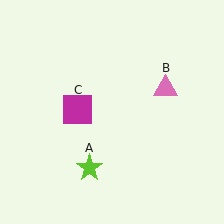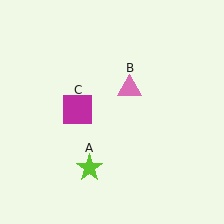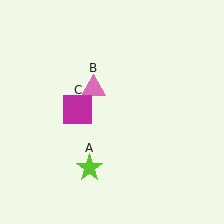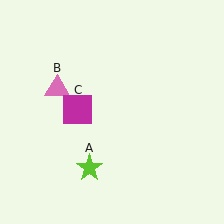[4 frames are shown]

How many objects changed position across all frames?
1 object changed position: pink triangle (object B).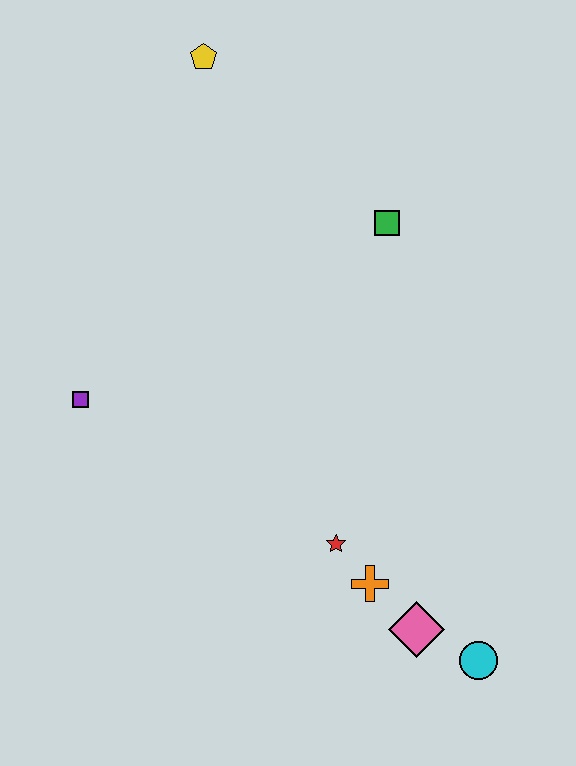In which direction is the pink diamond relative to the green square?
The pink diamond is below the green square.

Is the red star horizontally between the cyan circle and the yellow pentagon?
Yes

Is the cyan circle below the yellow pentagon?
Yes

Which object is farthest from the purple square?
The cyan circle is farthest from the purple square.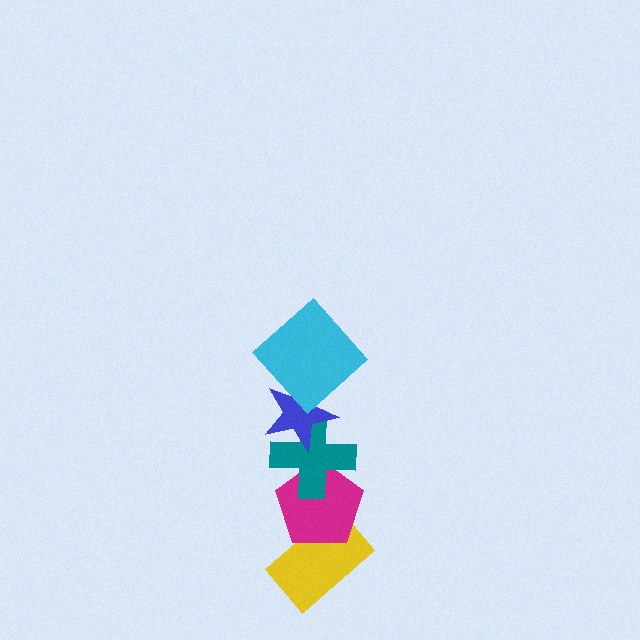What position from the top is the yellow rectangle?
The yellow rectangle is 5th from the top.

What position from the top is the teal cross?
The teal cross is 3rd from the top.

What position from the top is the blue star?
The blue star is 2nd from the top.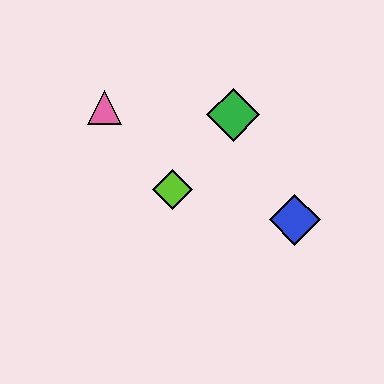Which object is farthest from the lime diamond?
The blue diamond is farthest from the lime diamond.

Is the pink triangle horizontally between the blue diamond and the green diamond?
No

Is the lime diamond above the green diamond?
No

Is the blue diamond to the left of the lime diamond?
No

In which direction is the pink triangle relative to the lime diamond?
The pink triangle is above the lime diamond.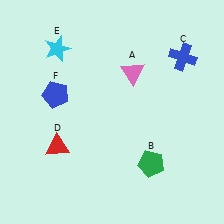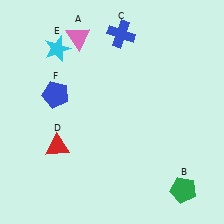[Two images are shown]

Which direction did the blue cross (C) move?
The blue cross (C) moved left.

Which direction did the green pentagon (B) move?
The green pentagon (B) moved right.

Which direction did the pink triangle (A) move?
The pink triangle (A) moved left.